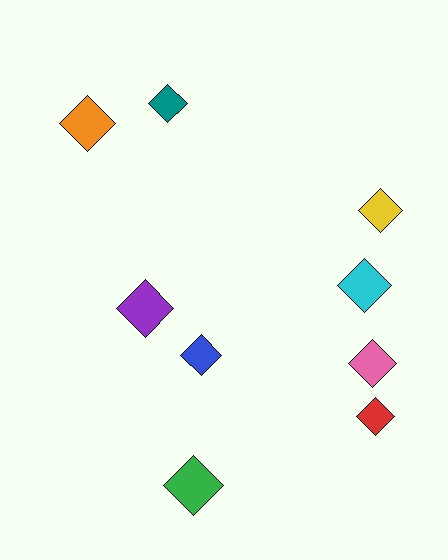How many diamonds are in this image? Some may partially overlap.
There are 9 diamonds.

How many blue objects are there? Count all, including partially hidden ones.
There is 1 blue object.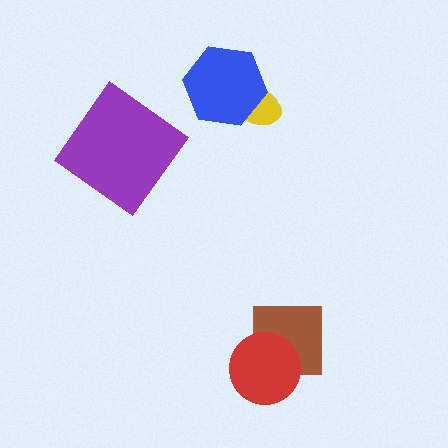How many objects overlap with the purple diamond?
0 objects overlap with the purple diamond.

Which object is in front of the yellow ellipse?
The blue hexagon is in front of the yellow ellipse.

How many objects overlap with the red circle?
1 object overlaps with the red circle.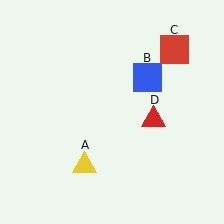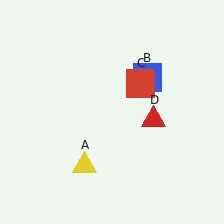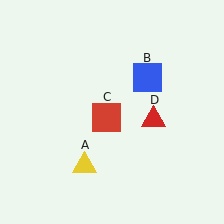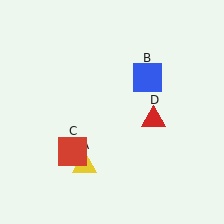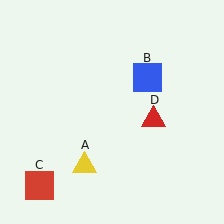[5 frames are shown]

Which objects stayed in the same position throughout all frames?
Yellow triangle (object A) and blue square (object B) and red triangle (object D) remained stationary.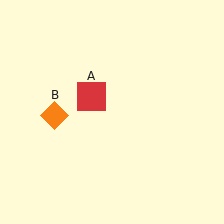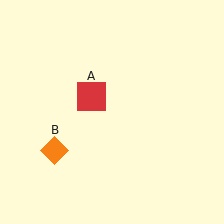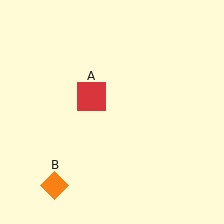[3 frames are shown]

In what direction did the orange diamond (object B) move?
The orange diamond (object B) moved down.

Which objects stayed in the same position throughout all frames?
Red square (object A) remained stationary.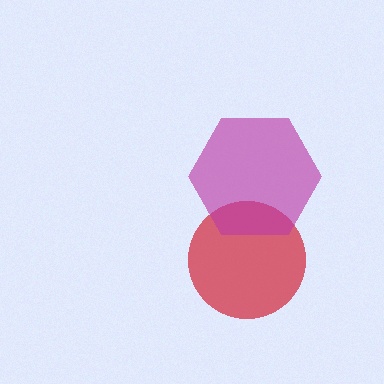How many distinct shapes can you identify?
There are 2 distinct shapes: a red circle, a magenta hexagon.